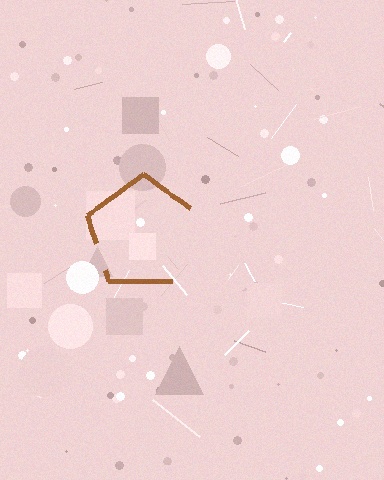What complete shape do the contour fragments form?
The contour fragments form a pentagon.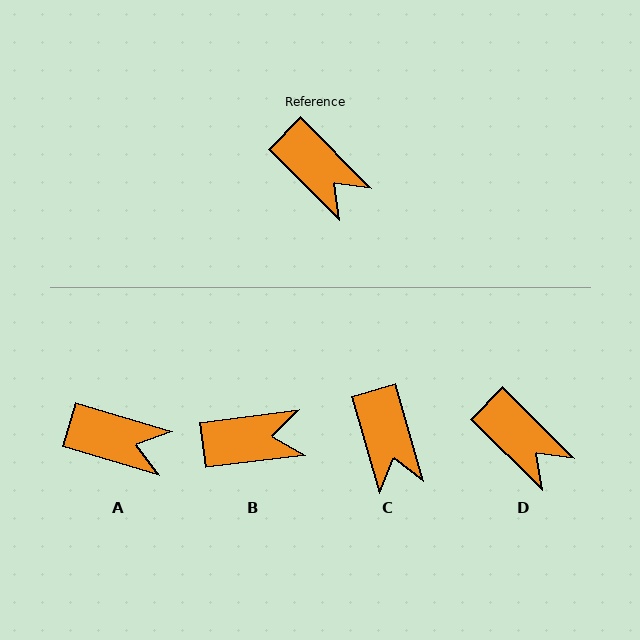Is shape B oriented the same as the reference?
No, it is off by about 52 degrees.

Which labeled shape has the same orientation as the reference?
D.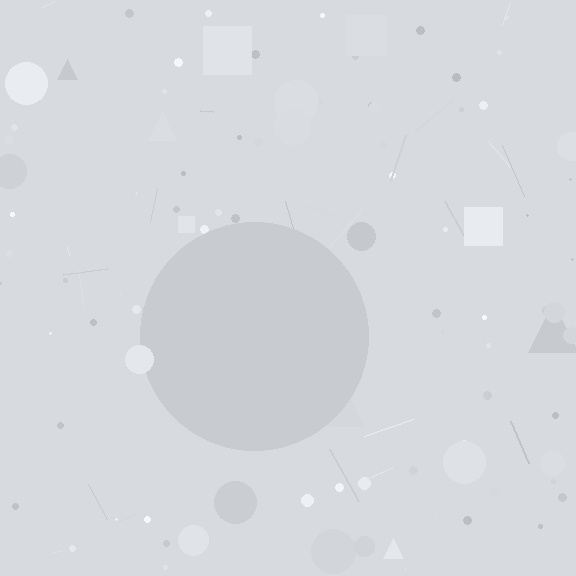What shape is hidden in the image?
A circle is hidden in the image.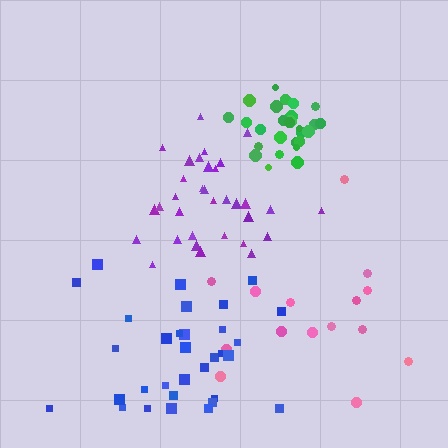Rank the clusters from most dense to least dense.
green, purple, blue, pink.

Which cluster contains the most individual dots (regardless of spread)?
Purple (33).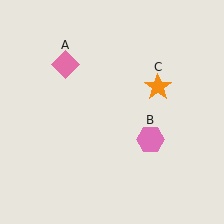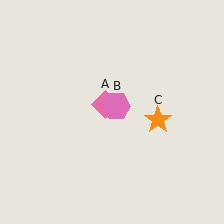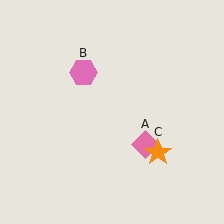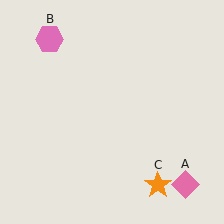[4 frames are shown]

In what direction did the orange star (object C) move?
The orange star (object C) moved down.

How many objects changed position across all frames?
3 objects changed position: pink diamond (object A), pink hexagon (object B), orange star (object C).